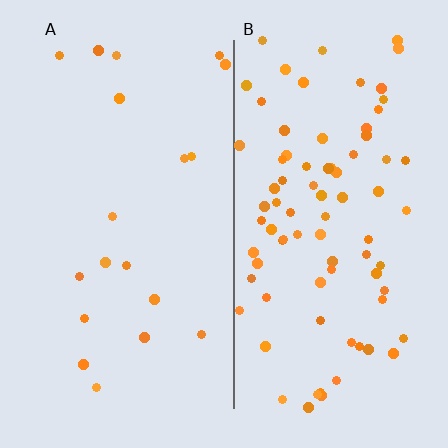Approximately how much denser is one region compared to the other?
Approximately 4.3× — region B over region A.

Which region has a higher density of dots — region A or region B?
B (the right).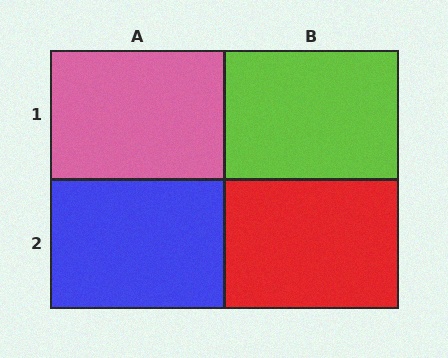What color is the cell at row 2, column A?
Blue.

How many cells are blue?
1 cell is blue.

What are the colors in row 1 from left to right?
Pink, lime.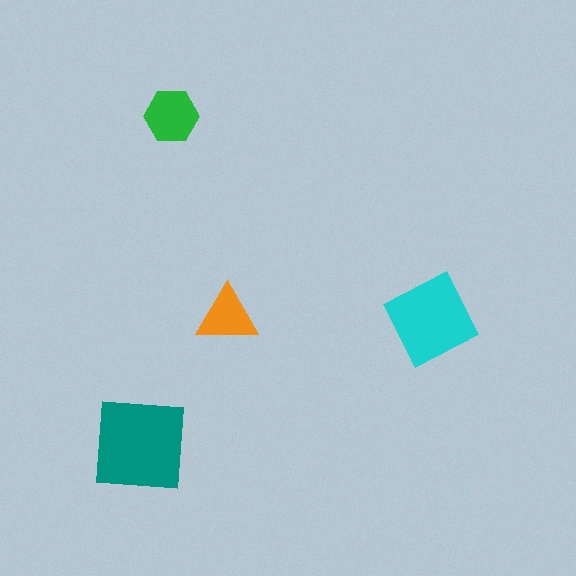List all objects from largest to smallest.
The teal square, the cyan square, the green hexagon, the orange triangle.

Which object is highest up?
The green hexagon is topmost.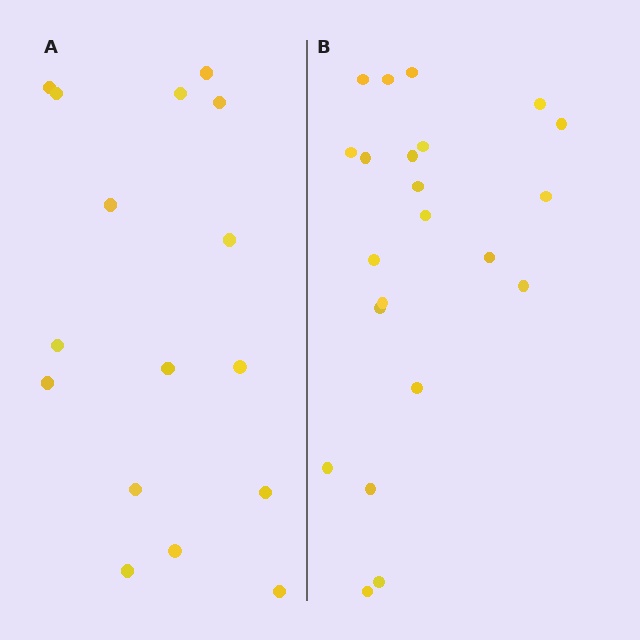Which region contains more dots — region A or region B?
Region B (the right region) has more dots.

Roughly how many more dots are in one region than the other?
Region B has about 6 more dots than region A.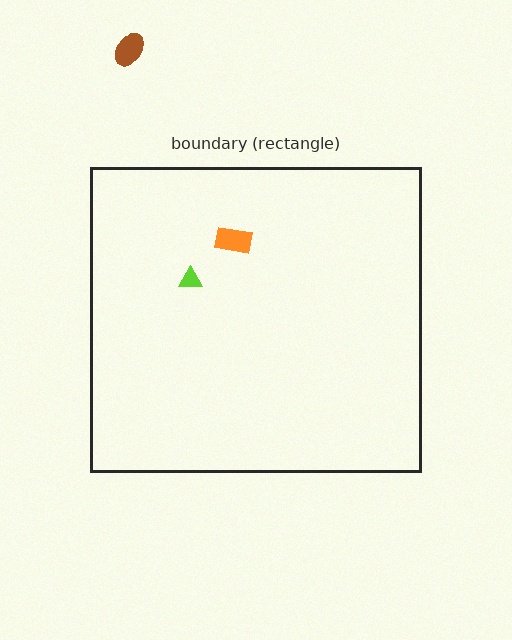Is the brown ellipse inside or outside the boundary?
Outside.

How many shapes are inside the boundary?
2 inside, 1 outside.